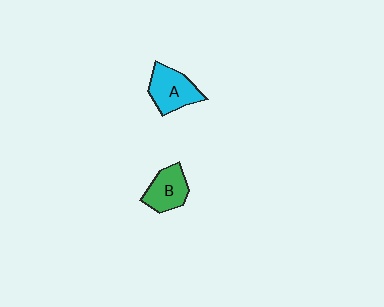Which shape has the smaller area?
Shape B (green).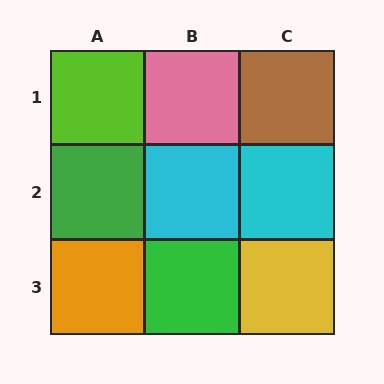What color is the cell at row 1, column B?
Pink.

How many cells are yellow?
1 cell is yellow.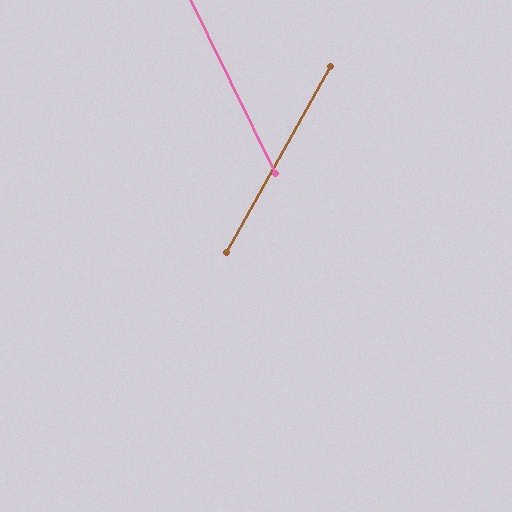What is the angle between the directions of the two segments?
Approximately 55 degrees.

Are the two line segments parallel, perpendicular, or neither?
Neither parallel nor perpendicular — they differ by about 55°.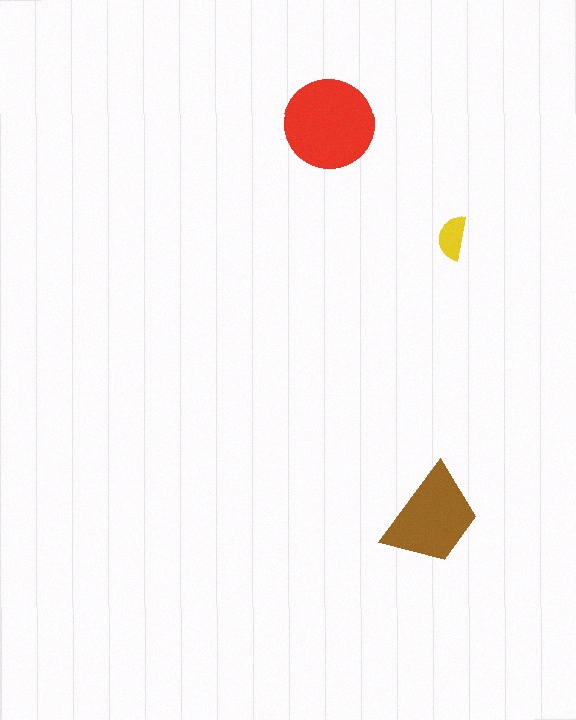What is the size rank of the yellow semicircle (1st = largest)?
3rd.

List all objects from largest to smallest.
The red circle, the brown trapezoid, the yellow semicircle.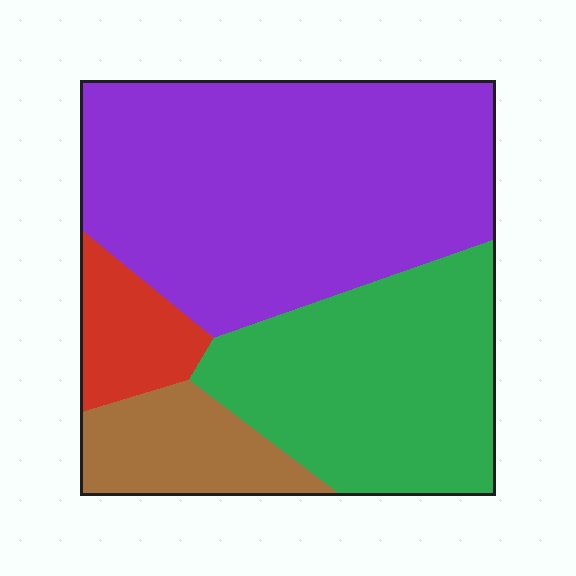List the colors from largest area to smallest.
From largest to smallest: purple, green, brown, red.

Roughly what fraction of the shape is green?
Green covers roughly 30% of the shape.